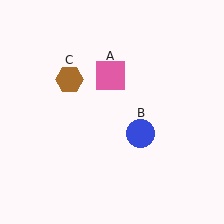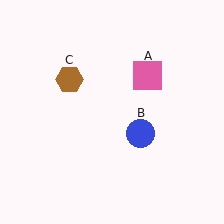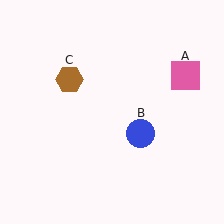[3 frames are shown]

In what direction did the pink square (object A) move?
The pink square (object A) moved right.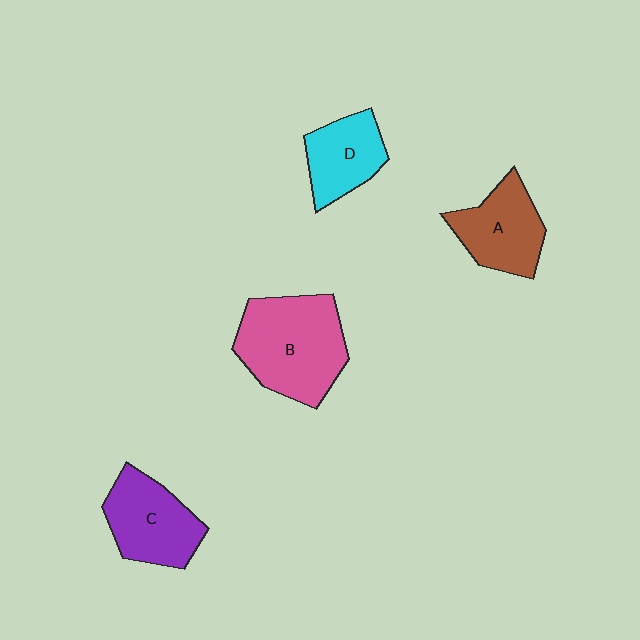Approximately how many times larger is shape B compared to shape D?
Approximately 1.8 times.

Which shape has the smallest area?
Shape D (cyan).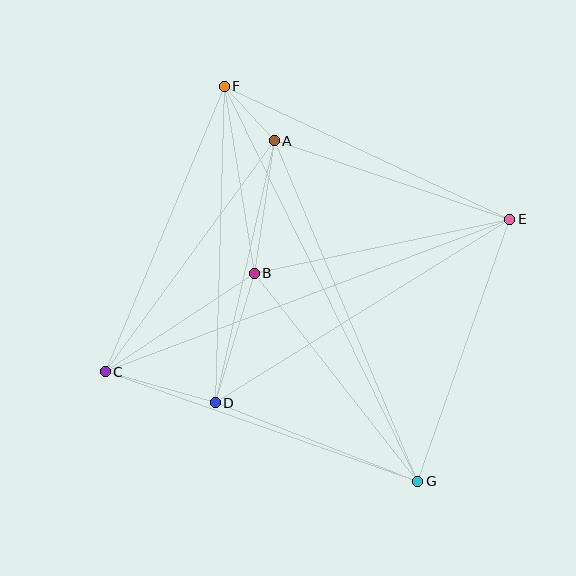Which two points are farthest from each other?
Points F and G are farthest from each other.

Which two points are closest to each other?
Points A and F are closest to each other.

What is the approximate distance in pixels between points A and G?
The distance between A and G is approximately 369 pixels.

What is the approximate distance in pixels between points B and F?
The distance between B and F is approximately 189 pixels.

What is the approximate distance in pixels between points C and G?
The distance between C and G is approximately 332 pixels.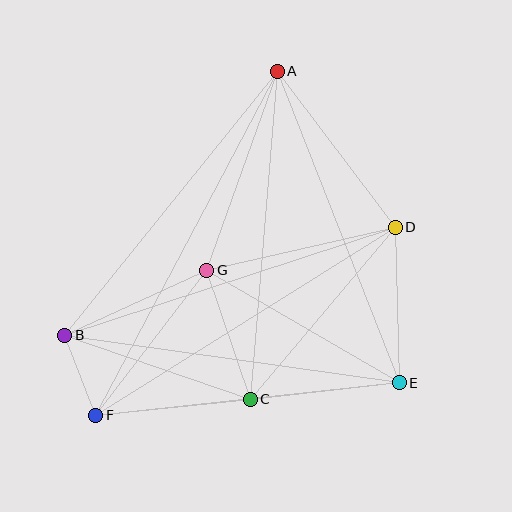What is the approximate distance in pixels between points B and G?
The distance between B and G is approximately 156 pixels.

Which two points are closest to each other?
Points B and F are closest to each other.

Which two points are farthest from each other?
Points A and F are farthest from each other.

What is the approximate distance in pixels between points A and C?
The distance between A and C is approximately 329 pixels.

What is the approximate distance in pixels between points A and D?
The distance between A and D is approximately 195 pixels.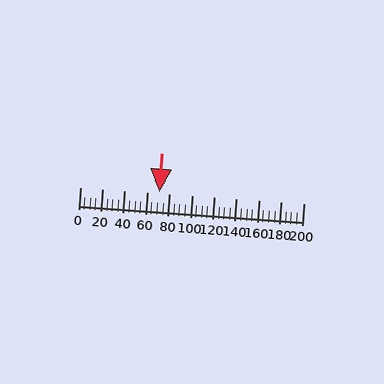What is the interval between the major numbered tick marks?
The major tick marks are spaced 20 units apart.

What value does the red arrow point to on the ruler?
The red arrow points to approximately 71.